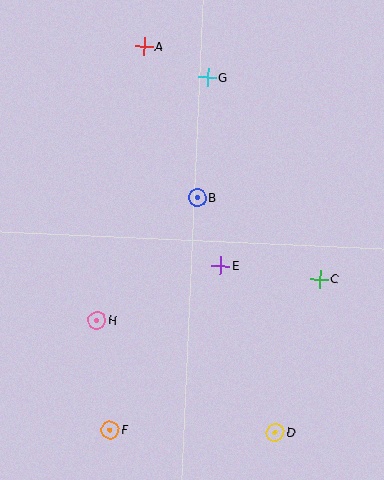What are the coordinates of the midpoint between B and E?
The midpoint between B and E is at (209, 231).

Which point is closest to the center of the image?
Point E at (221, 265) is closest to the center.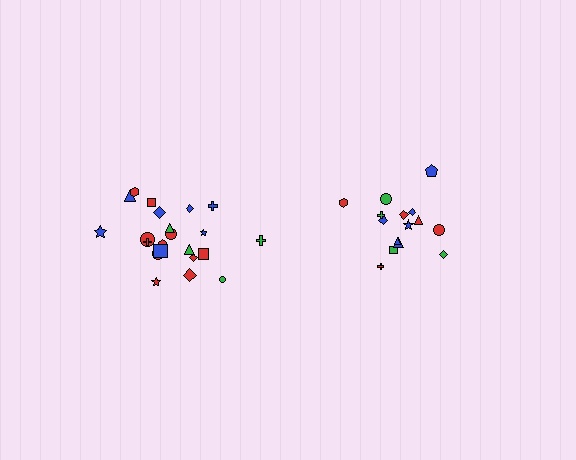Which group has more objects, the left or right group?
The left group.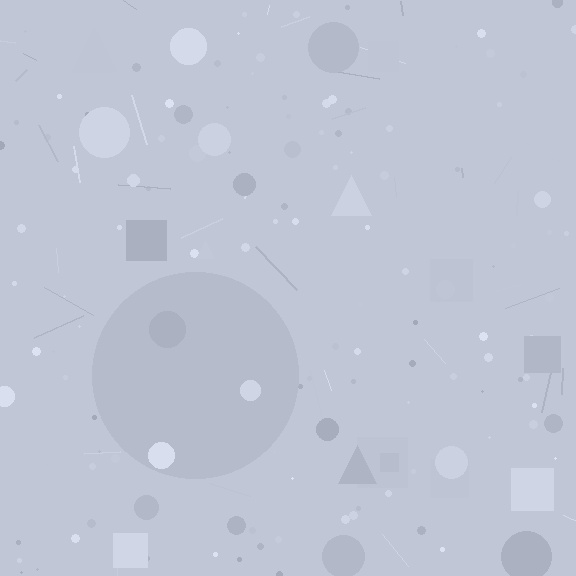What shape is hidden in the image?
A circle is hidden in the image.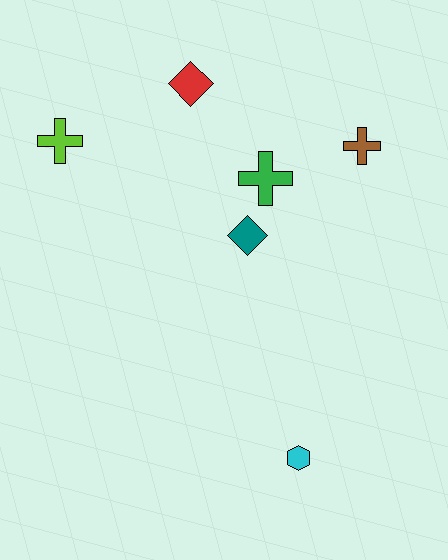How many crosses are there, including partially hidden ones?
There are 3 crosses.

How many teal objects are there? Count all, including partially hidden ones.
There is 1 teal object.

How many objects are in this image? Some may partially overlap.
There are 6 objects.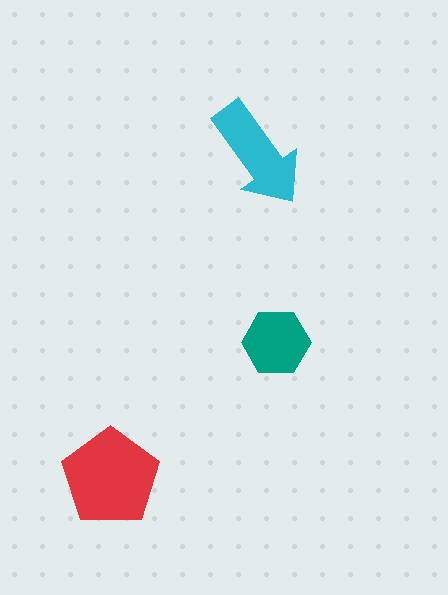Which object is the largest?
The red pentagon.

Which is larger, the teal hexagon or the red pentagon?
The red pentagon.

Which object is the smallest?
The teal hexagon.